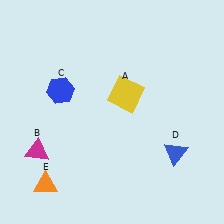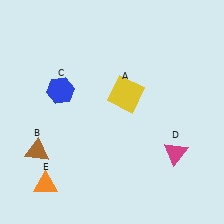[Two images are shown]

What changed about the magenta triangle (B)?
In Image 1, B is magenta. In Image 2, it changed to brown.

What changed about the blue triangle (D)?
In Image 1, D is blue. In Image 2, it changed to magenta.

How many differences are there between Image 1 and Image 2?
There are 2 differences between the two images.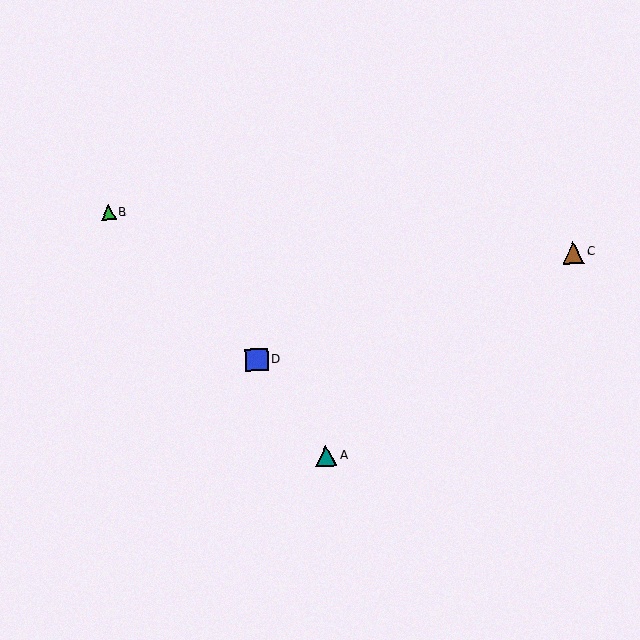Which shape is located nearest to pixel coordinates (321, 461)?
The teal triangle (labeled A) at (326, 456) is nearest to that location.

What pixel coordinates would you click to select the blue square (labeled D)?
Click at (257, 360) to select the blue square D.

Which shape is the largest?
The blue square (labeled D) is the largest.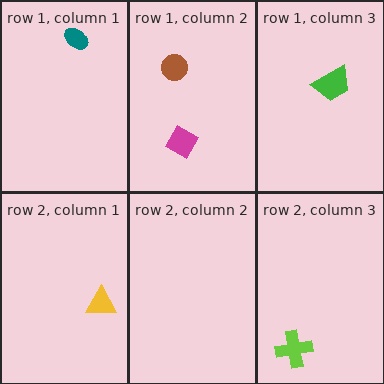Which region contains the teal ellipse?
The row 1, column 1 region.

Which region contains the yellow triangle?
The row 2, column 1 region.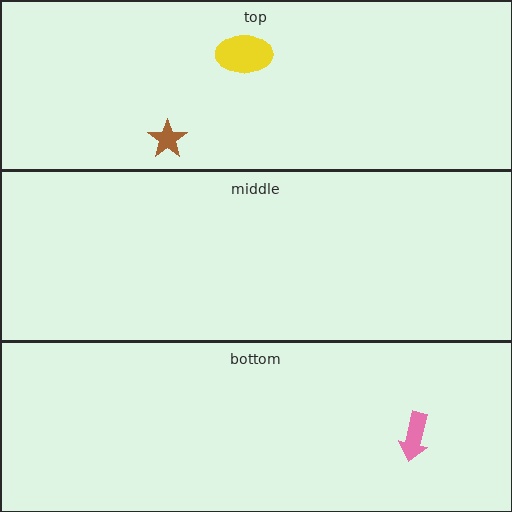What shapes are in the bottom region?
The pink arrow.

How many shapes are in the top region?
2.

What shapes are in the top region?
The brown star, the yellow ellipse.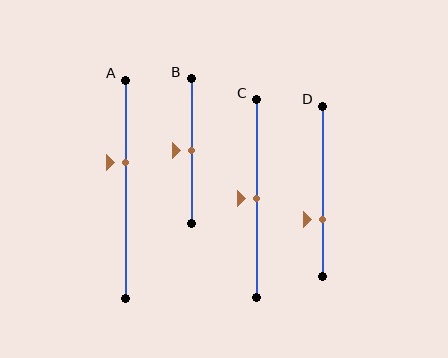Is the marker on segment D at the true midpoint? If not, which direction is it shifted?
No, the marker on segment D is shifted downward by about 16% of the segment length.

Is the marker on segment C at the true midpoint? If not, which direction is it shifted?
Yes, the marker on segment C is at the true midpoint.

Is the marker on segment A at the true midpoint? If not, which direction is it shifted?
No, the marker on segment A is shifted upward by about 12% of the segment length.